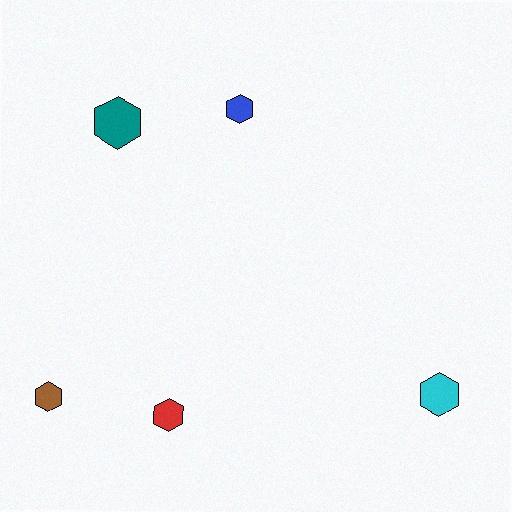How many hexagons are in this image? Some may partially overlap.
There are 5 hexagons.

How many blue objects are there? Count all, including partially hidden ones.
There is 1 blue object.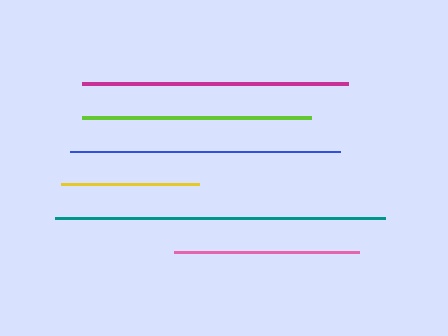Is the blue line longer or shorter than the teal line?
The teal line is longer than the blue line.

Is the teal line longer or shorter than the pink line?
The teal line is longer than the pink line.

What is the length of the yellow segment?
The yellow segment is approximately 138 pixels long.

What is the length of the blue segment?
The blue segment is approximately 270 pixels long.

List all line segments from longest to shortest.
From longest to shortest: teal, blue, magenta, lime, pink, yellow.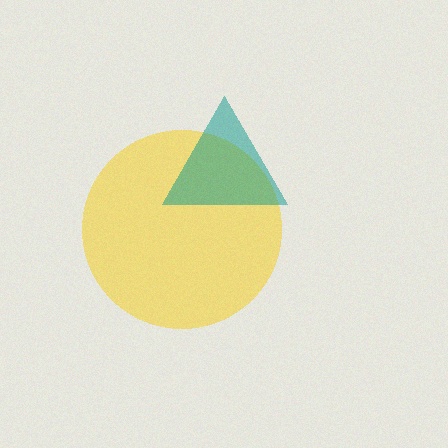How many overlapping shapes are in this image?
There are 2 overlapping shapes in the image.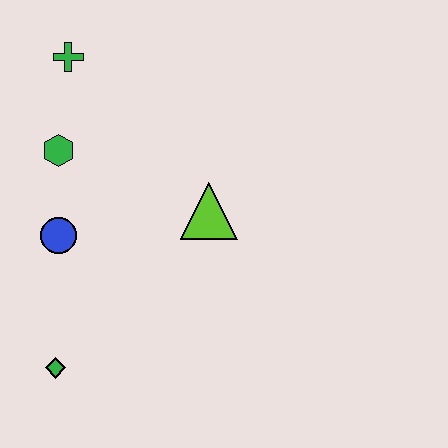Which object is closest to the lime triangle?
The blue circle is closest to the lime triangle.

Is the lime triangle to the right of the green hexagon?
Yes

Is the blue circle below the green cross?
Yes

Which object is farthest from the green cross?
The green diamond is farthest from the green cross.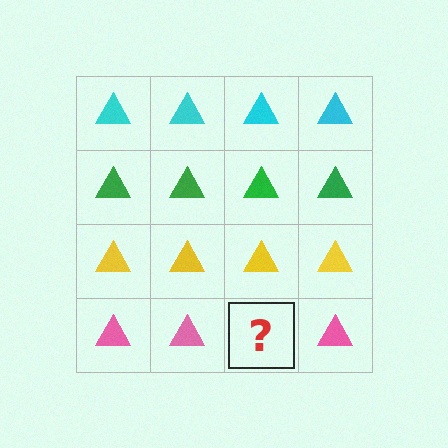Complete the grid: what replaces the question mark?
The question mark should be replaced with a pink triangle.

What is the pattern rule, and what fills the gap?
The rule is that each row has a consistent color. The gap should be filled with a pink triangle.